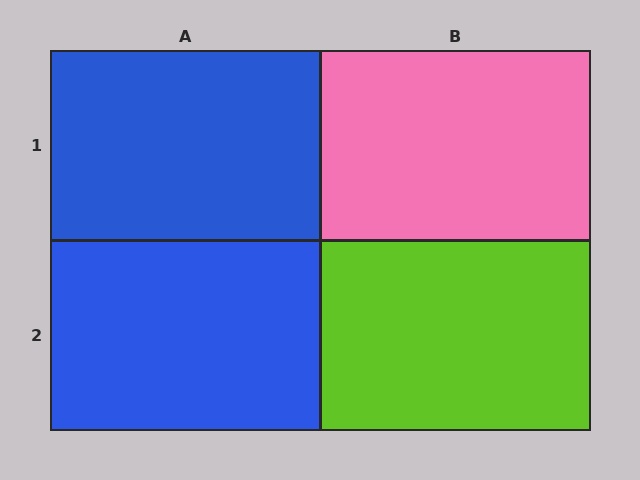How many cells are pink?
1 cell is pink.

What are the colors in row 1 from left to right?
Blue, pink.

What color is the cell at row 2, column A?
Blue.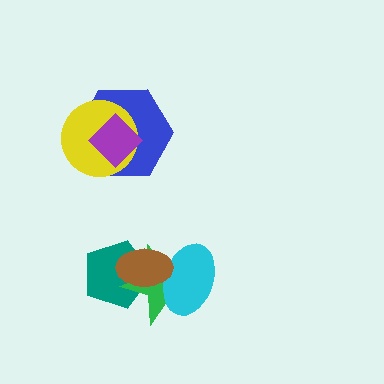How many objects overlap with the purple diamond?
2 objects overlap with the purple diamond.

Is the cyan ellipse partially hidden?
Yes, it is partially covered by another shape.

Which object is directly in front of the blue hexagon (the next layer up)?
The yellow circle is directly in front of the blue hexagon.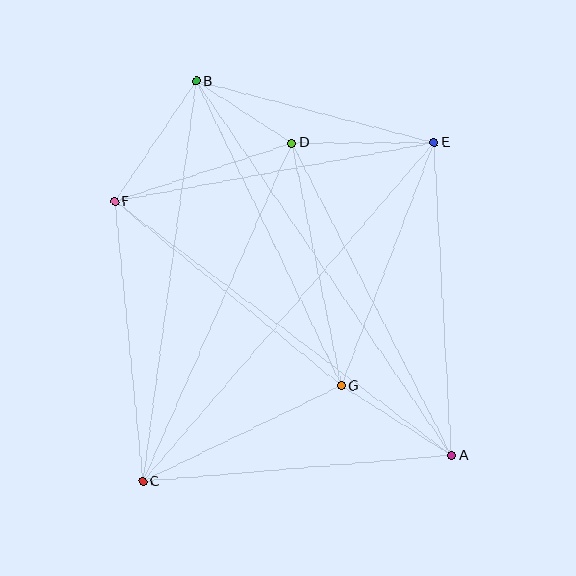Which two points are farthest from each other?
Points A and B are farthest from each other.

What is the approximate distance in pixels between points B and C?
The distance between B and C is approximately 404 pixels.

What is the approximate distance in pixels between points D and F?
The distance between D and F is approximately 186 pixels.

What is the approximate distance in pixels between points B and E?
The distance between B and E is approximately 246 pixels.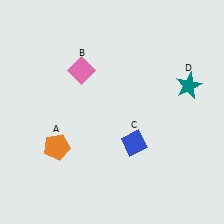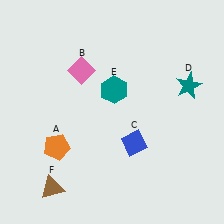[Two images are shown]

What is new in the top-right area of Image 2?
A teal hexagon (E) was added in the top-right area of Image 2.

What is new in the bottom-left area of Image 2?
A brown triangle (F) was added in the bottom-left area of Image 2.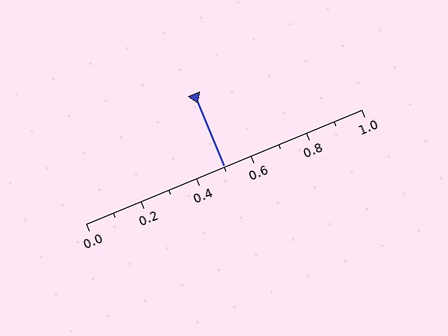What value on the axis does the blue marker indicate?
The marker indicates approximately 0.5.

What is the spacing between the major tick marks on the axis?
The major ticks are spaced 0.2 apart.